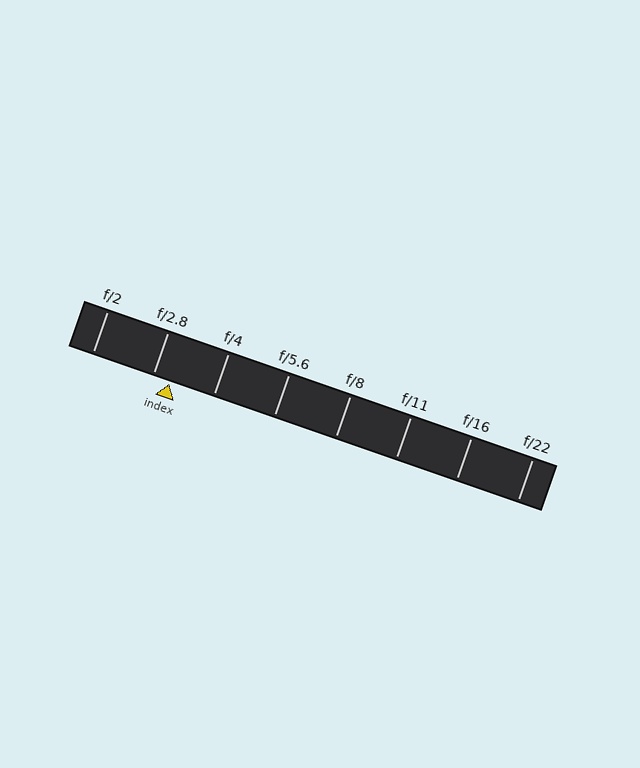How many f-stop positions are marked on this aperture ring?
There are 8 f-stop positions marked.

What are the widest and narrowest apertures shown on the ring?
The widest aperture shown is f/2 and the narrowest is f/22.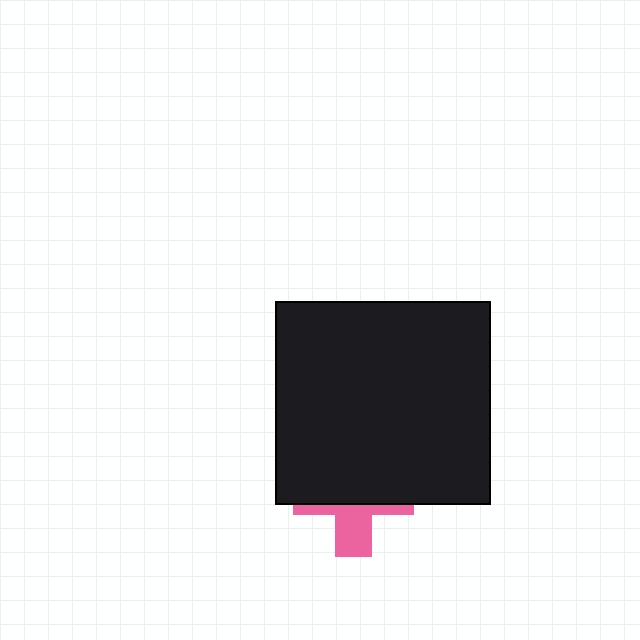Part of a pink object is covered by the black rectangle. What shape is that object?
It is a cross.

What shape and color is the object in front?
The object in front is a black rectangle.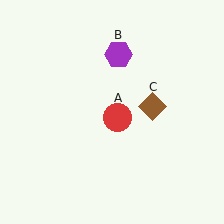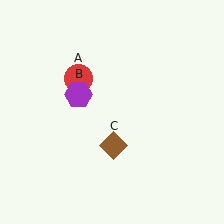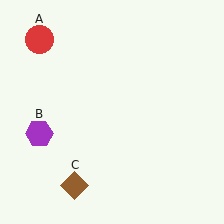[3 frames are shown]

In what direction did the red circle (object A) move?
The red circle (object A) moved up and to the left.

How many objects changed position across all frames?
3 objects changed position: red circle (object A), purple hexagon (object B), brown diamond (object C).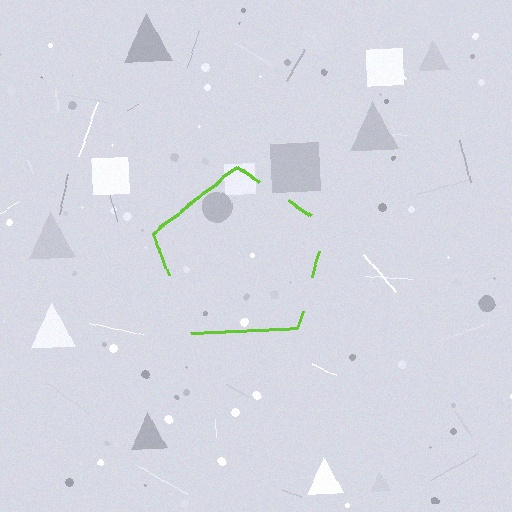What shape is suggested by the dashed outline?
The dashed outline suggests a pentagon.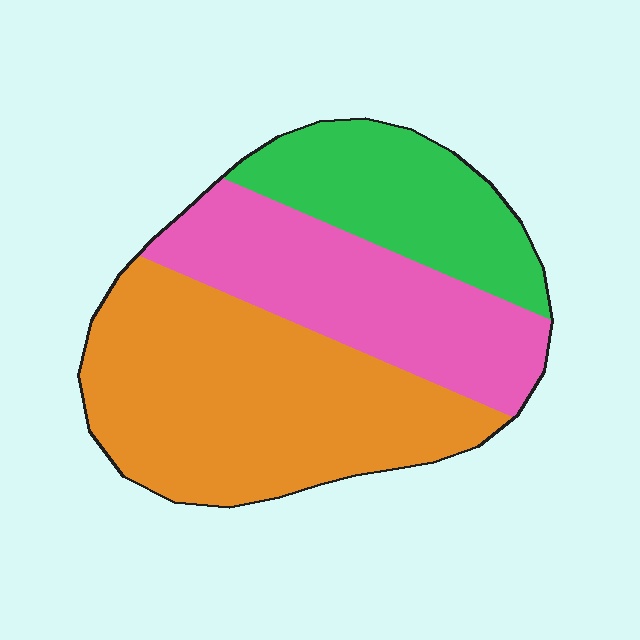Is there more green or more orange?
Orange.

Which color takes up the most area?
Orange, at roughly 45%.